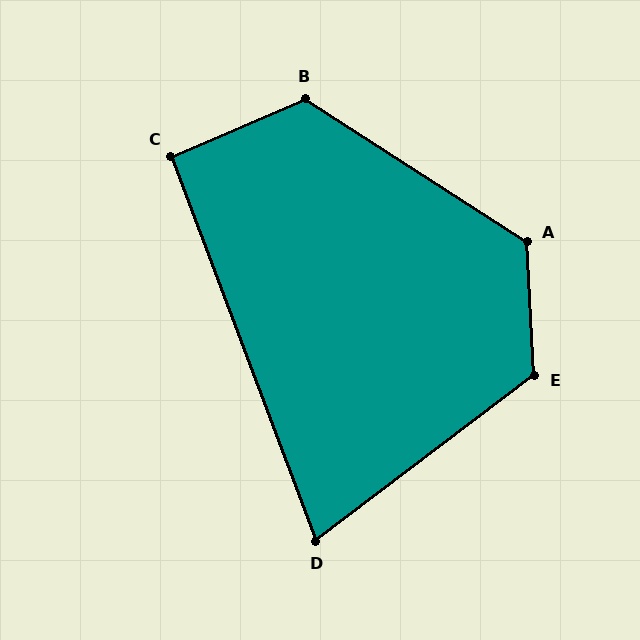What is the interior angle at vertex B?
Approximately 124 degrees (obtuse).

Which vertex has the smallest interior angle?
D, at approximately 73 degrees.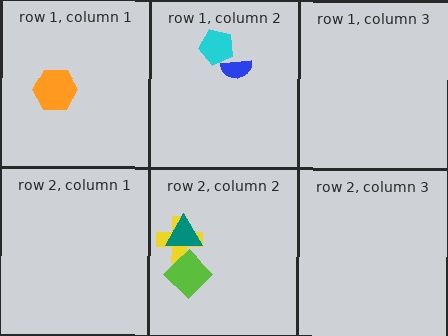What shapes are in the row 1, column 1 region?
The orange hexagon.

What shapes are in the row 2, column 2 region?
The yellow cross, the lime diamond, the teal triangle.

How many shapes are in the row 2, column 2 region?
3.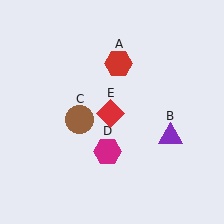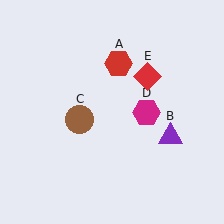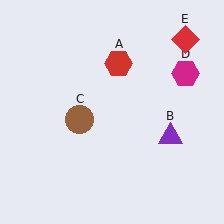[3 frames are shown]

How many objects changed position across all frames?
2 objects changed position: magenta hexagon (object D), red diamond (object E).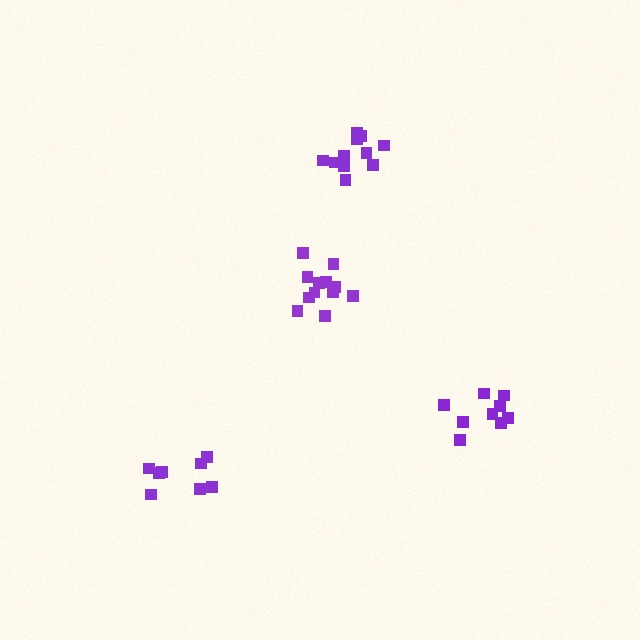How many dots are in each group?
Group 1: 9 dots, Group 2: 12 dots, Group 3: 8 dots, Group 4: 11 dots (40 total).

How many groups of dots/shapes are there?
There are 4 groups.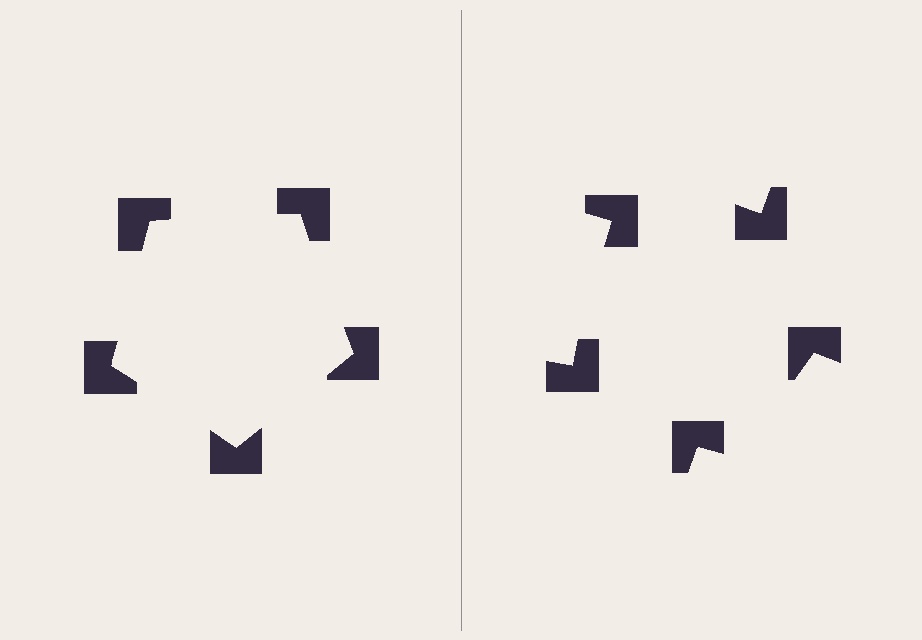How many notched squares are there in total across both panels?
10 — 5 on each side.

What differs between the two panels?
The notched squares are positioned identically on both sides; only the wedge orientations differ. On the left they align to a pentagon; on the right they are misaligned.